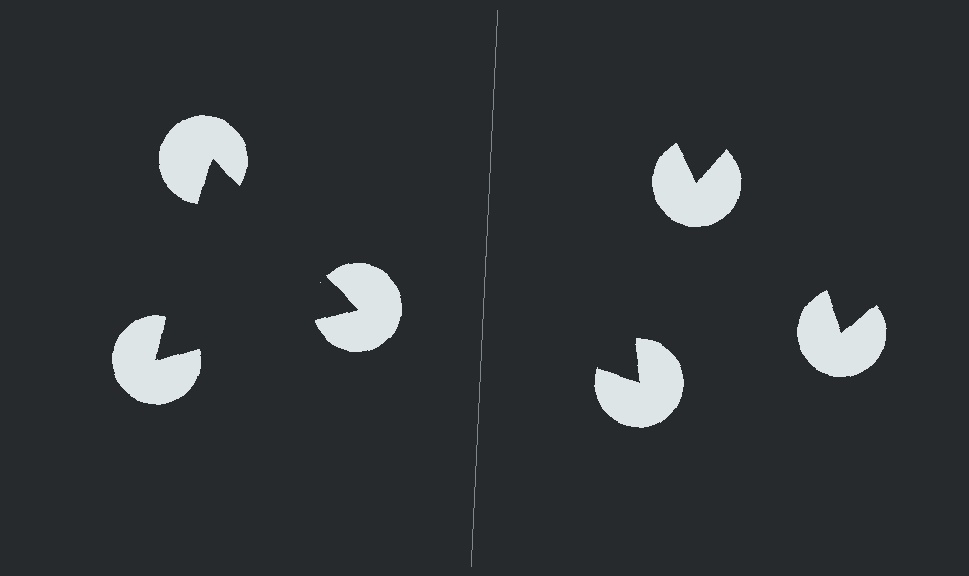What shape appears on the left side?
An illusory triangle.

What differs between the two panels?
The pac-man discs are positioned identically on both sides; only the wedge orientations differ. On the left they align to a triangle; on the right they are misaligned.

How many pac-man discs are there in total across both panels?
6 — 3 on each side.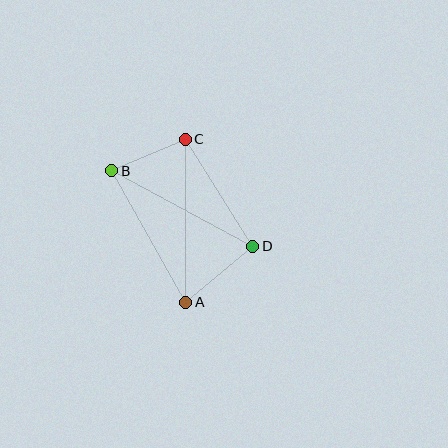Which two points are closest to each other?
Points B and C are closest to each other.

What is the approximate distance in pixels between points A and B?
The distance between A and B is approximately 151 pixels.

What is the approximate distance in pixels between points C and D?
The distance between C and D is approximately 127 pixels.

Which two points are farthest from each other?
Points A and C are farthest from each other.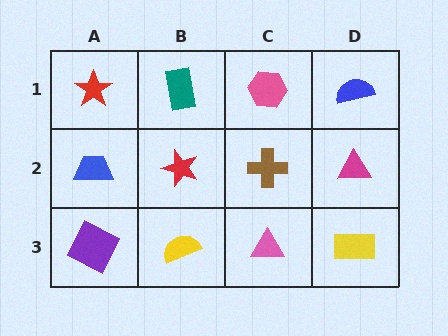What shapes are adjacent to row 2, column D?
A blue semicircle (row 1, column D), a yellow rectangle (row 3, column D), a brown cross (row 2, column C).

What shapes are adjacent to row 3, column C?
A brown cross (row 2, column C), a yellow semicircle (row 3, column B), a yellow rectangle (row 3, column D).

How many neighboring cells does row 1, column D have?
2.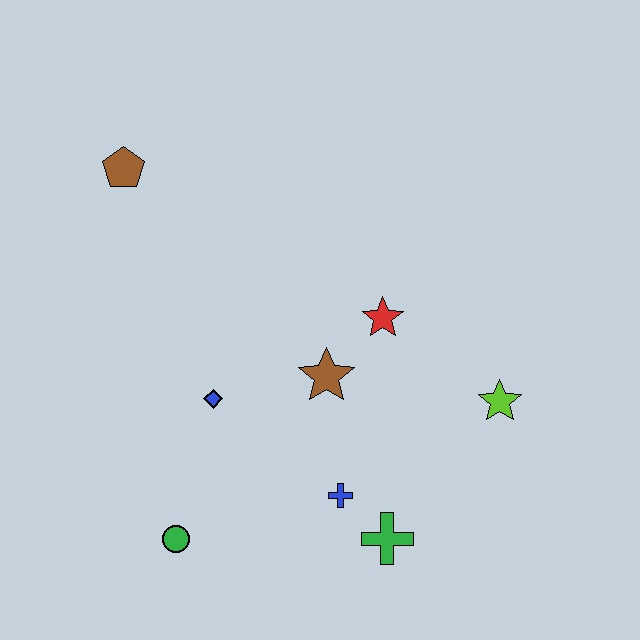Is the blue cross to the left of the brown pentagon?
No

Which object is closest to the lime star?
The red star is closest to the lime star.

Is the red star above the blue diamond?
Yes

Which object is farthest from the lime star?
The brown pentagon is farthest from the lime star.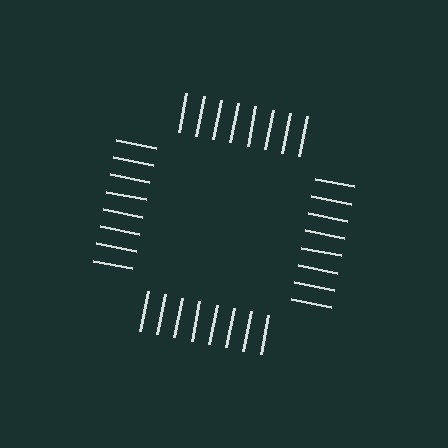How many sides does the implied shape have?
4 sides — the line-ends trace a square.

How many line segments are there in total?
32 — 8 along each of the 4 edges.